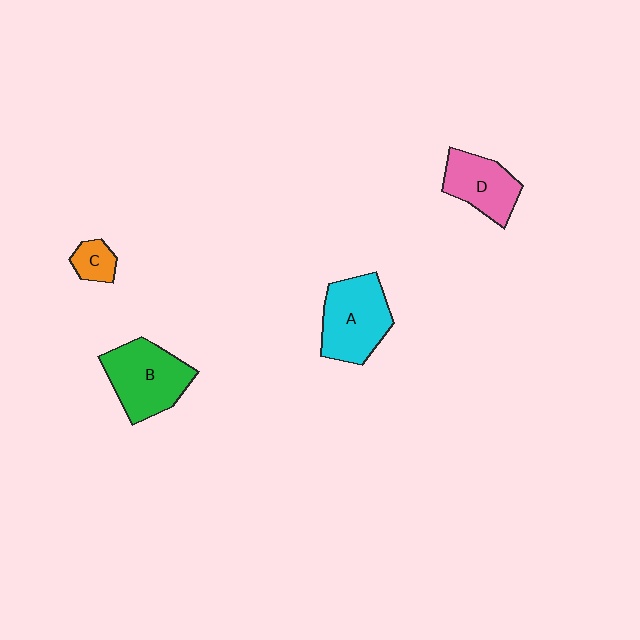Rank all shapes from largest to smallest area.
From largest to smallest: B (green), A (cyan), D (pink), C (orange).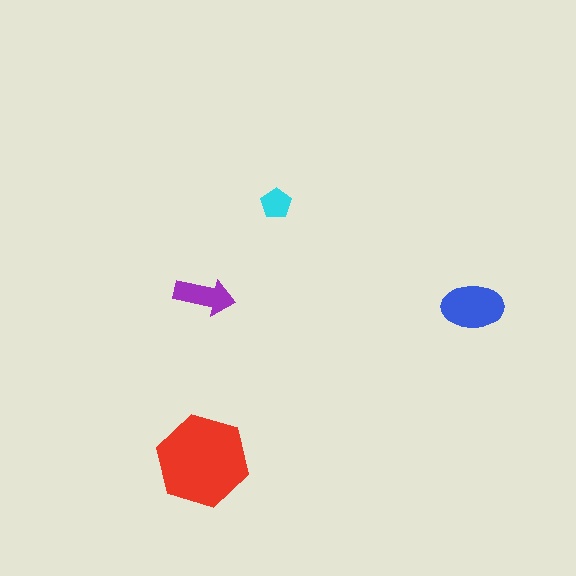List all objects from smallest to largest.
The cyan pentagon, the purple arrow, the blue ellipse, the red hexagon.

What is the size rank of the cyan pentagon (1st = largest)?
4th.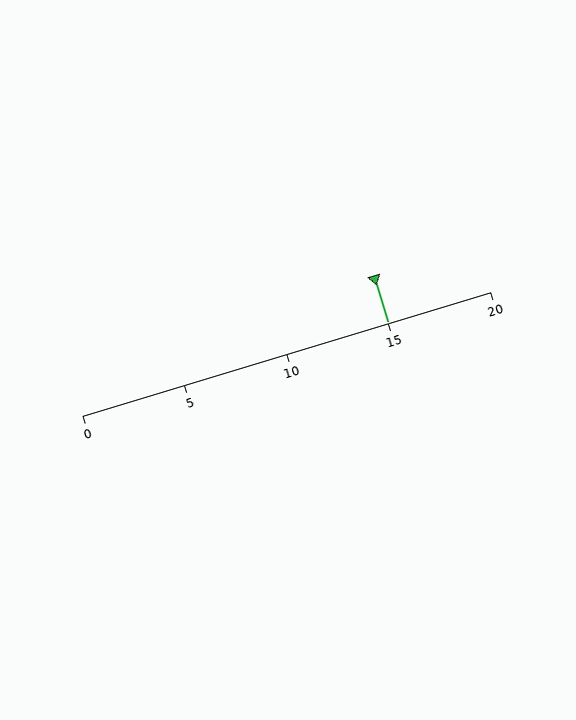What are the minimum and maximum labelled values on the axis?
The axis runs from 0 to 20.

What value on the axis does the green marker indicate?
The marker indicates approximately 15.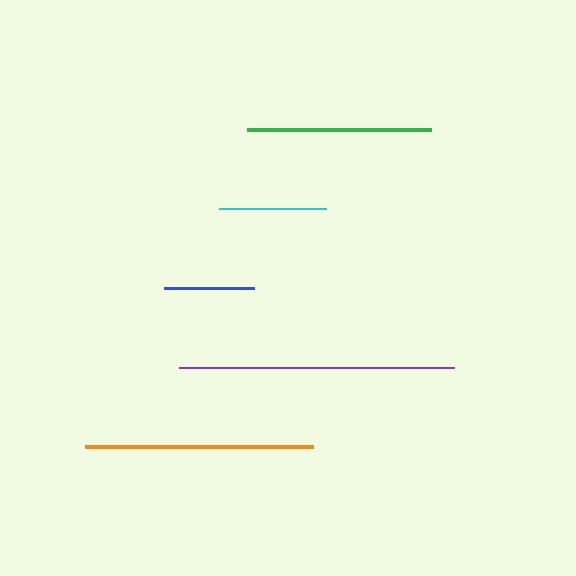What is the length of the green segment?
The green segment is approximately 184 pixels long.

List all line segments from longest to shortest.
From longest to shortest: purple, orange, green, cyan, blue.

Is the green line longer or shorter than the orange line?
The orange line is longer than the green line.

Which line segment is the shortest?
The blue line is the shortest at approximately 89 pixels.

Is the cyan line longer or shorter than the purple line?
The purple line is longer than the cyan line.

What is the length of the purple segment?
The purple segment is approximately 275 pixels long.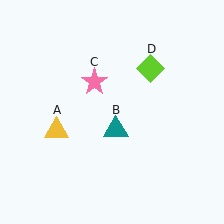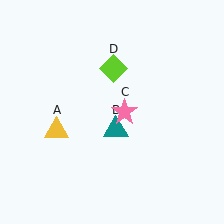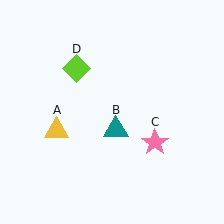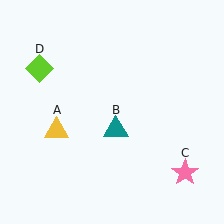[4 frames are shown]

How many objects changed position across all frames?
2 objects changed position: pink star (object C), lime diamond (object D).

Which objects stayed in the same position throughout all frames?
Yellow triangle (object A) and teal triangle (object B) remained stationary.